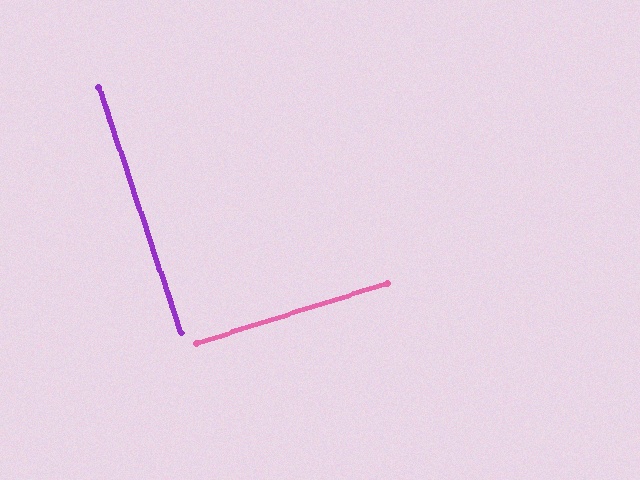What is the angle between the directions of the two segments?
Approximately 89 degrees.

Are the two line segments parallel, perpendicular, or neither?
Perpendicular — they meet at approximately 89°.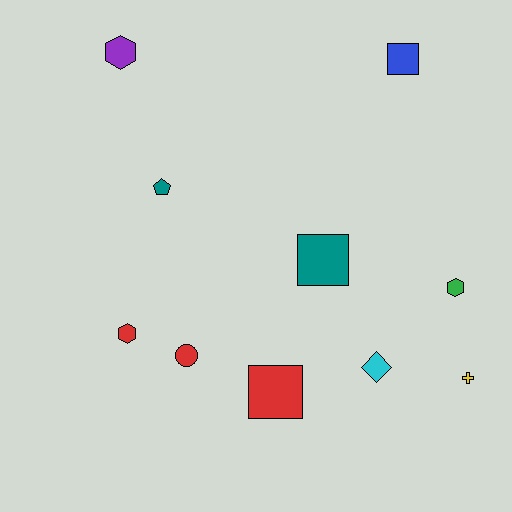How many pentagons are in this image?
There is 1 pentagon.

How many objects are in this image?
There are 10 objects.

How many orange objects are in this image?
There are no orange objects.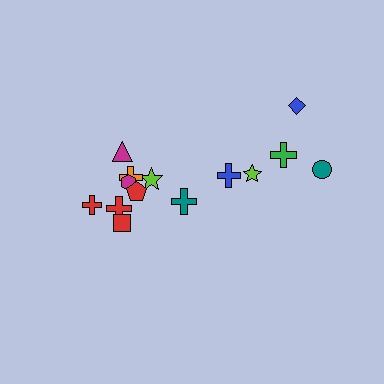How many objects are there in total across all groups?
There are 14 objects.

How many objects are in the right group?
There are 6 objects.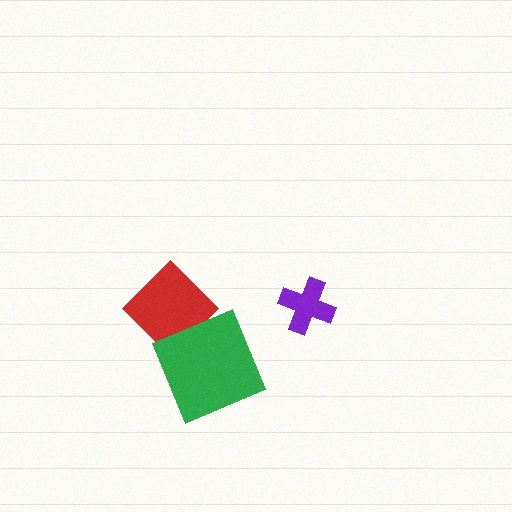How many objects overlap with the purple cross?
0 objects overlap with the purple cross.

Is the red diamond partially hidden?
Yes, it is partially covered by another shape.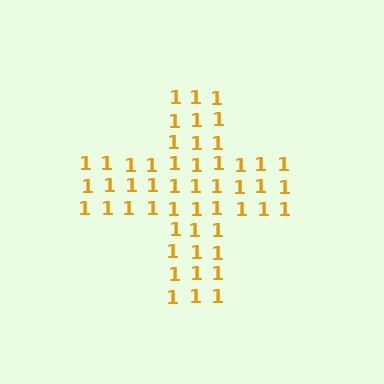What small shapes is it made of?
It is made of small digit 1's.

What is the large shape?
The large shape is a cross.